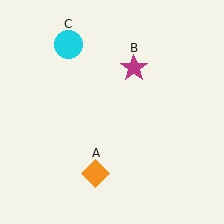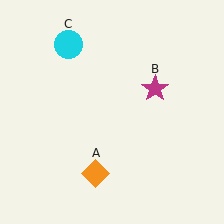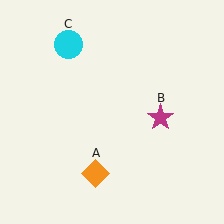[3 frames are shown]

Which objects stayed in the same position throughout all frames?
Orange diamond (object A) and cyan circle (object C) remained stationary.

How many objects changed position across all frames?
1 object changed position: magenta star (object B).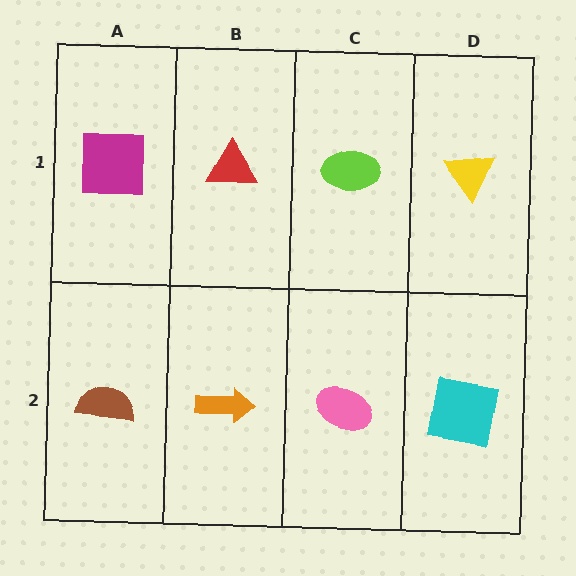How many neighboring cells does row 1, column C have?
3.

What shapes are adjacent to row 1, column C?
A pink ellipse (row 2, column C), a red triangle (row 1, column B), a yellow triangle (row 1, column D).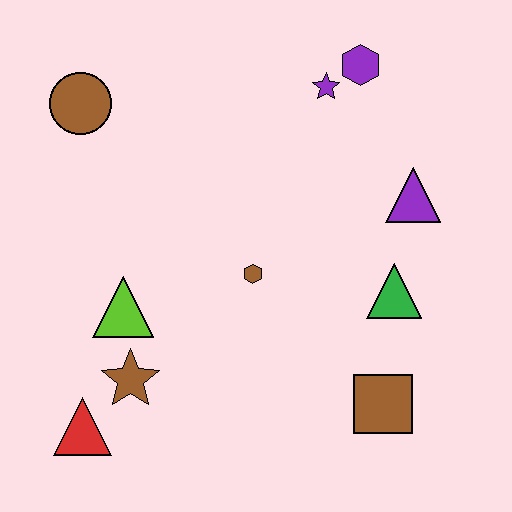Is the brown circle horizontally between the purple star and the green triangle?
No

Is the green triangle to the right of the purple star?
Yes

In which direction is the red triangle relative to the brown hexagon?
The red triangle is to the left of the brown hexagon.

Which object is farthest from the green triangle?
The brown circle is farthest from the green triangle.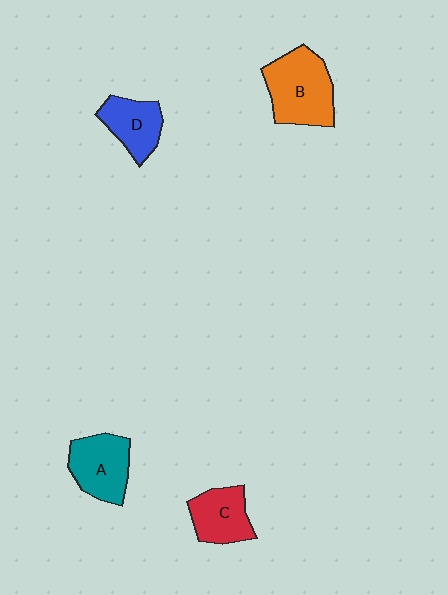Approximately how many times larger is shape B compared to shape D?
Approximately 1.6 times.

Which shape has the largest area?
Shape B (orange).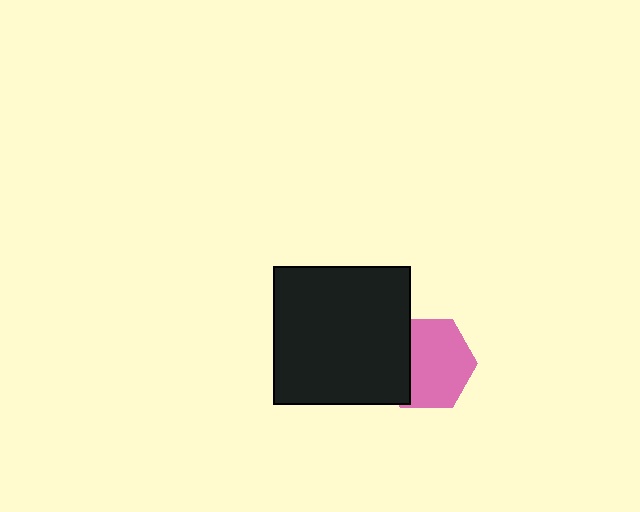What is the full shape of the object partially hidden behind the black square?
The partially hidden object is a pink hexagon.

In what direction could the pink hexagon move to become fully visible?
The pink hexagon could move right. That would shift it out from behind the black square entirely.